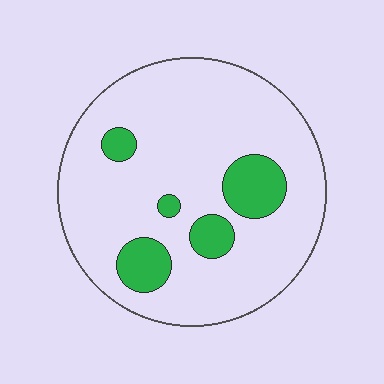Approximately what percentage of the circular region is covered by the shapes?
Approximately 15%.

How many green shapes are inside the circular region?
5.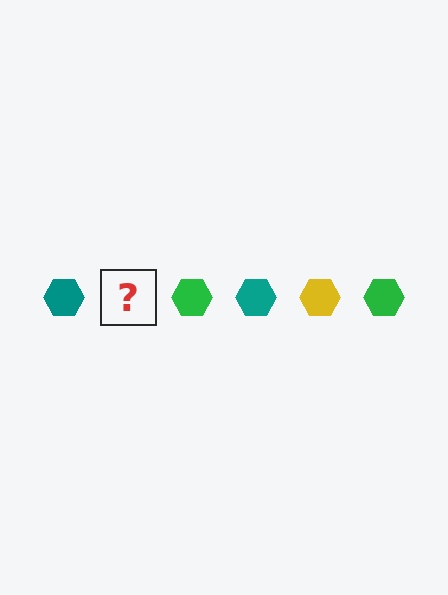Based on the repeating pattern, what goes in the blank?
The blank should be a yellow hexagon.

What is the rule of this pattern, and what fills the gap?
The rule is that the pattern cycles through teal, yellow, green hexagons. The gap should be filled with a yellow hexagon.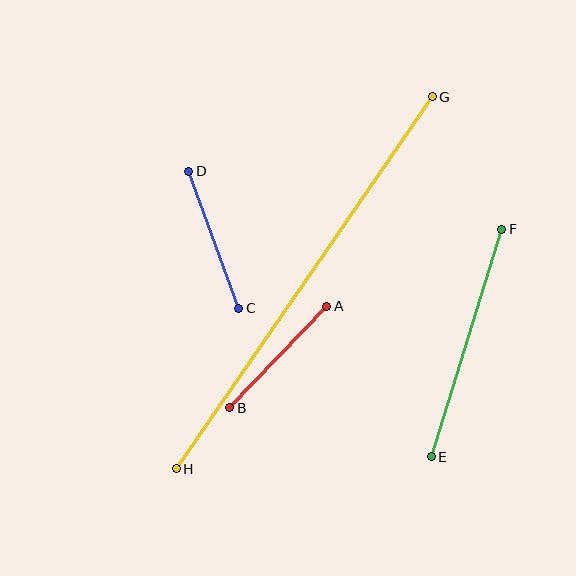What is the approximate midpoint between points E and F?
The midpoint is at approximately (466, 343) pixels.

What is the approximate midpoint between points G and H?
The midpoint is at approximately (304, 283) pixels.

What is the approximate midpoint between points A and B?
The midpoint is at approximately (278, 357) pixels.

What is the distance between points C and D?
The distance is approximately 146 pixels.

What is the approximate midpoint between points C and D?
The midpoint is at approximately (214, 240) pixels.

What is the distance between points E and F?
The distance is approximately 238 pixels.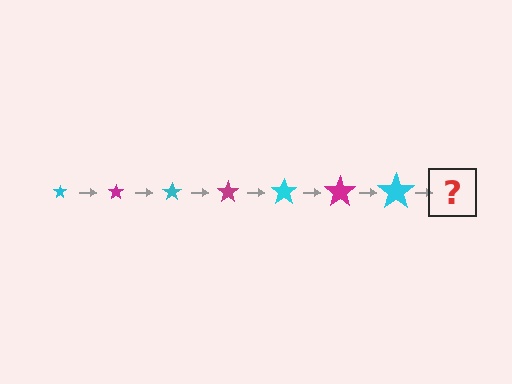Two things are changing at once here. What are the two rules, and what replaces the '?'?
The two rules are that the star grows larger each step and the color cycles through cyan and magenta. The '?' should be a magenta star, larger than the previous one.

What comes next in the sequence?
The next element should be a magenta star, larger than the previous one.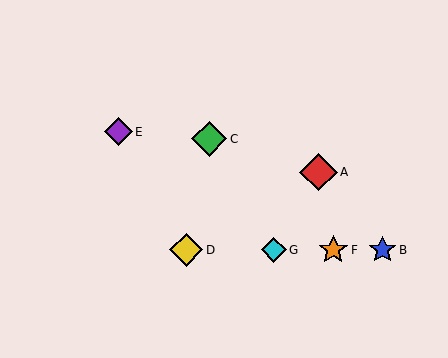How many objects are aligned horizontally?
4 objects (B, D, F, G) are aligned horizontally.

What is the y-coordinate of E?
Object E is at y≈132.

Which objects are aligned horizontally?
Objects B, D, F, G are aligned horizontally.